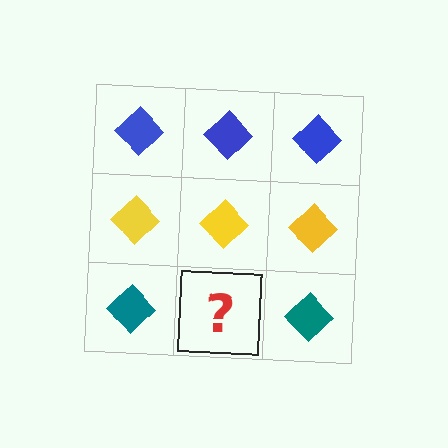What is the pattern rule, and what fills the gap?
The rule is that each row has a consistent color. The gap should be filled with a teal diamond.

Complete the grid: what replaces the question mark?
The question mark should be replaced with a teal diamond.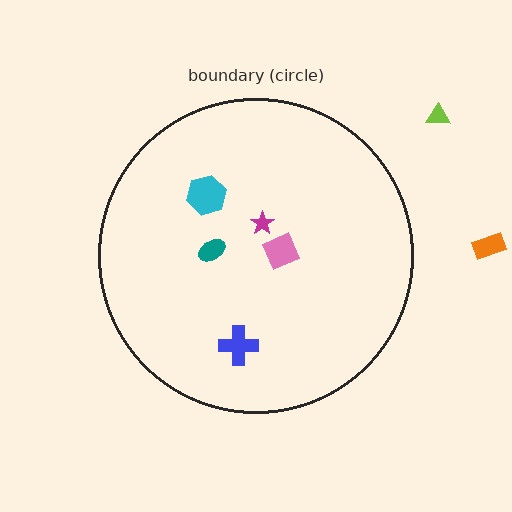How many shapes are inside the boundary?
5 inside, 2 outside.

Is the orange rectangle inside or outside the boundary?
Outside.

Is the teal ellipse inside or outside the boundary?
Inside.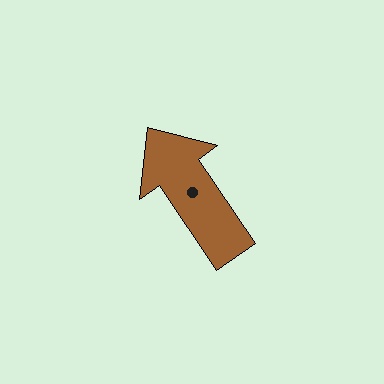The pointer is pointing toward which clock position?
Roughly 11 o'clock.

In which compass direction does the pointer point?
Northwest.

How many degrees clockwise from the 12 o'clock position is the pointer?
Approximately 326 degrees.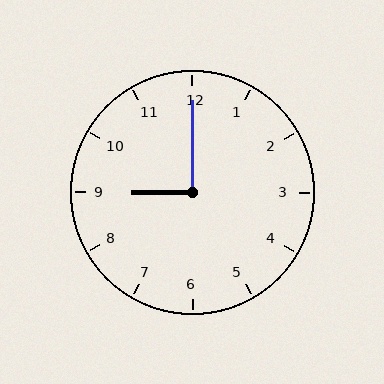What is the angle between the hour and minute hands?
Approximately 90 degrees.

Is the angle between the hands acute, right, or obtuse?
It is right.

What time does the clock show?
9:00.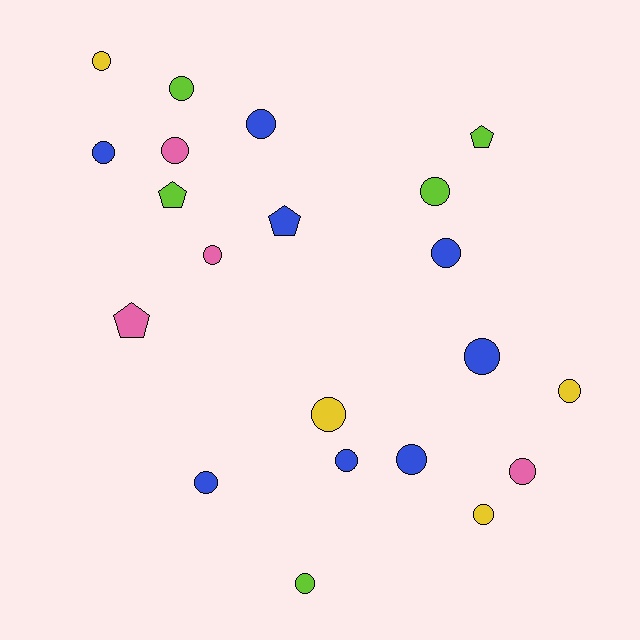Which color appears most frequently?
Blue, with 8 objects.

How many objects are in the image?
There are 21 objects.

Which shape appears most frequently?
Circle, with 17 objects.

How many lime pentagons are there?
There are 2 lime pentagons.